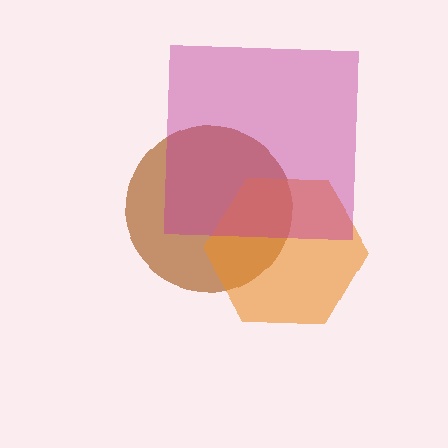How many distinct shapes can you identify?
There are 3 distinct shapes: a brown circle, an orange hexagon, a magenta square.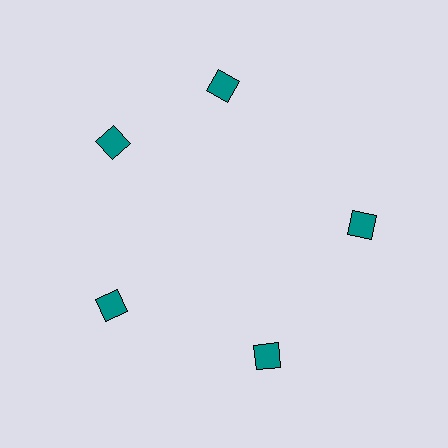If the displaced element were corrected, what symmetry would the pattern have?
It would have 5-fold rotational symmetry — the pattern would map onto itself every 72 degrees.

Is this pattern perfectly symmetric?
No. The 5 teal diamonds are arranged in a ring, but one element near the 1 o'clock position is rotated out of alignment along the ring, breaking the 5-fold rotational symmetry.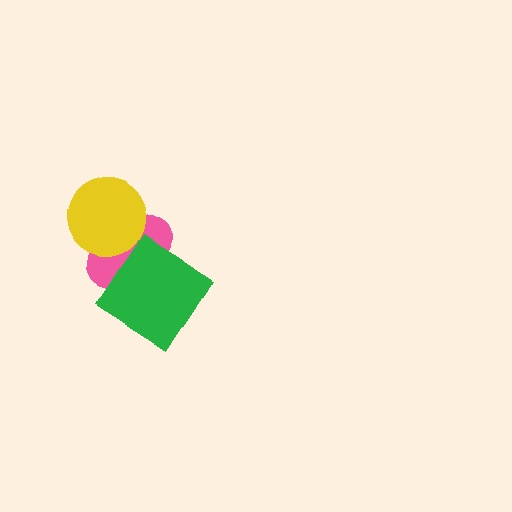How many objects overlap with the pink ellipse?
2 objects overlap with the pink ellipse.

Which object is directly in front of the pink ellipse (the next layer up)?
The green diamond is directly in front of the pink ellipse.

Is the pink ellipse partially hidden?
Yes, it is partially covered by another shape.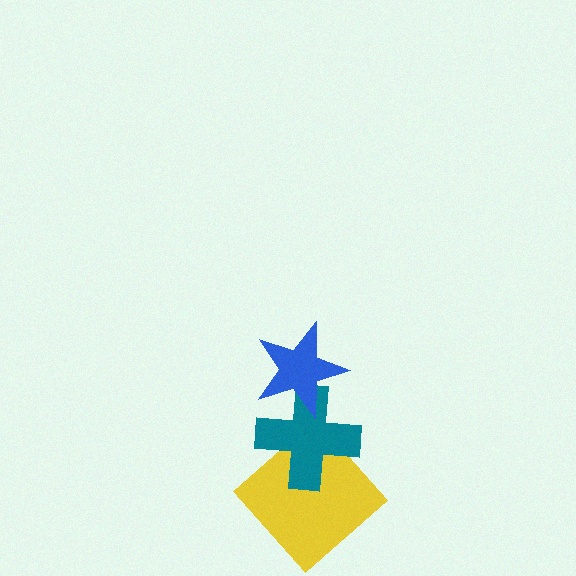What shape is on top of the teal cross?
The blue star is on top of the teal cross.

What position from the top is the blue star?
The blue star is 1st from the top.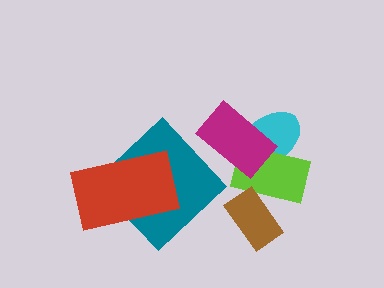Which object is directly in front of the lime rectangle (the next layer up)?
The magenta rectangle is directly in front of the lime rectangle.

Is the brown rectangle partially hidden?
No, no other shape covers it.